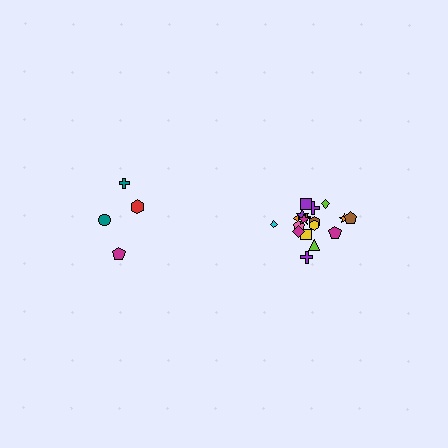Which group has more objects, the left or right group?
The right group.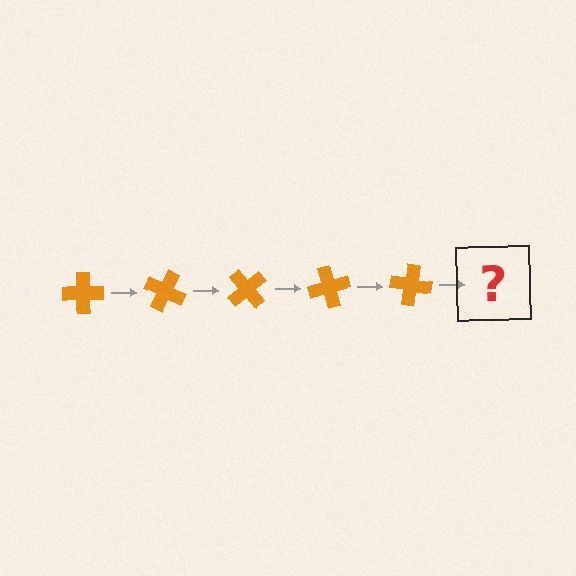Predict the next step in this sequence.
The next step is an orange cross rotated 125 degrees.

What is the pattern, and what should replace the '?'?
The pattern is that the cross rotates 25 degrees each step. The '?' should be an orange cross rotated 125 degrees.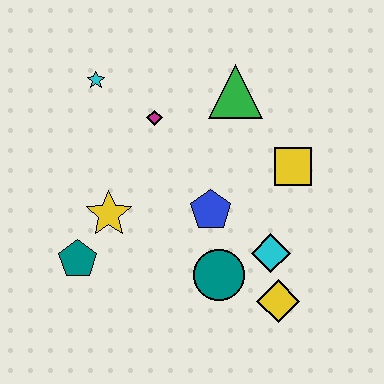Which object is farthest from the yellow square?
The teal pentagon is farthest from the yellow square.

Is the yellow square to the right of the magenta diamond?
Yes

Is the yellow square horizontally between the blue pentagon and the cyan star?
No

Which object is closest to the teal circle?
The cyan diamond is closest to the teal circle.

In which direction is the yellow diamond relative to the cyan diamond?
The yellow diamond is below the cyan diamond.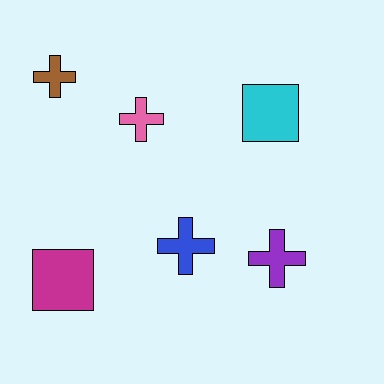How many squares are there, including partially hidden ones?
There are 2 squares.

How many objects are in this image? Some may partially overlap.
There are 6 objects.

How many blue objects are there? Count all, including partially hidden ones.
There is 1 blue object.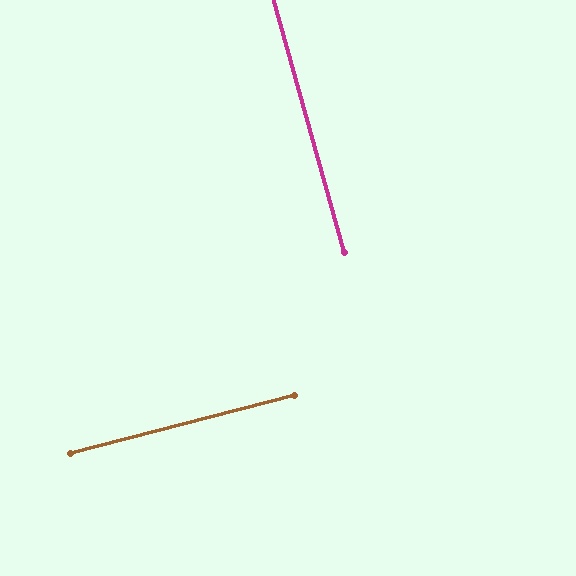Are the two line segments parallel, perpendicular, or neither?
Perpendicular — they meet at approximately 89°.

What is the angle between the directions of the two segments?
Approximately 89 degrees.